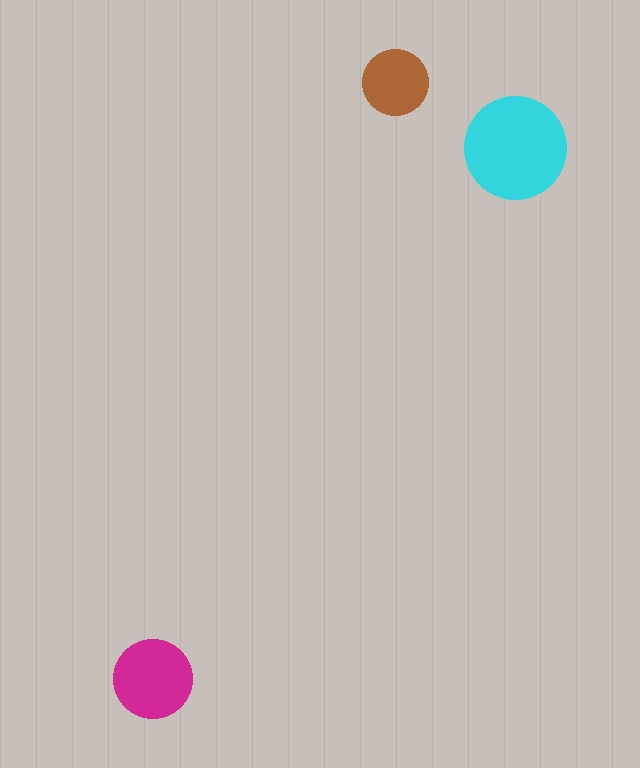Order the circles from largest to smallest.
the cyan one, the magenta one, the brown one.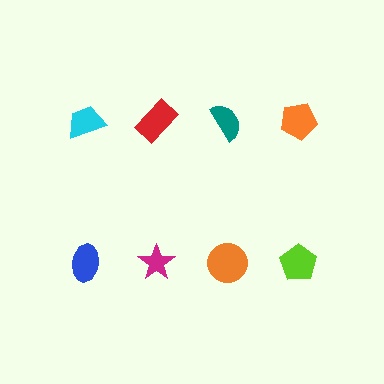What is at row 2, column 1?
A blue ellipse.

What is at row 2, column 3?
An orange circle.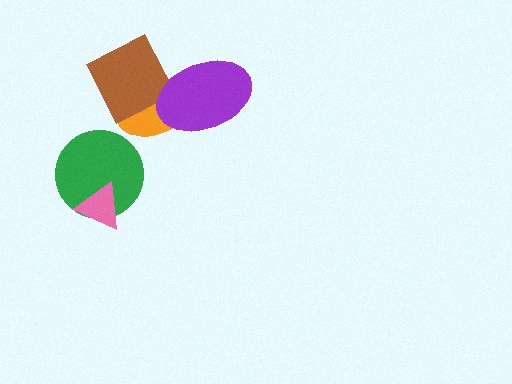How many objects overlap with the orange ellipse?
2 objects overlap with the orange ellipse.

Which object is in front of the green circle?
The pink triangle is in front of the green circle.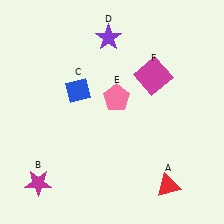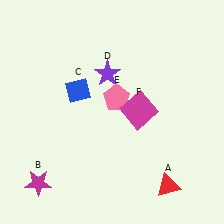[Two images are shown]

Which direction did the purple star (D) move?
The purple star (D) moved down.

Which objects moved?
The objects that moved are: the purple star (D), the magenta square (F).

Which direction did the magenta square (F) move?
The magenta square (F) moved down.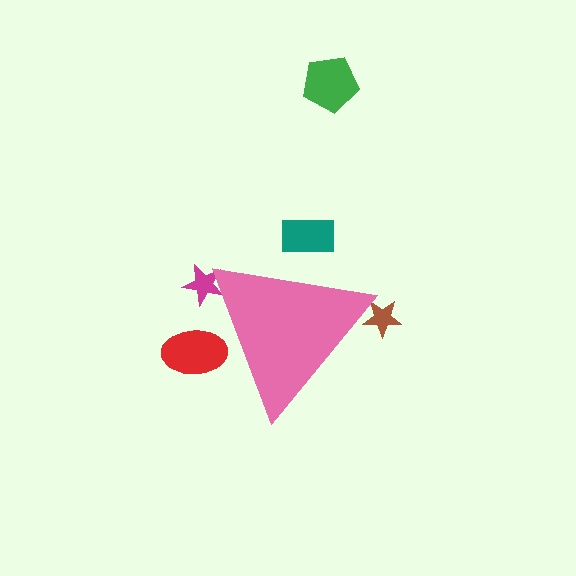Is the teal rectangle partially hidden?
Yes, the teal rectangle is partially hidden behind the pink triangle.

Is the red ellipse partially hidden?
Yes, the red ellipse is partially hidden behind the pink triangle.